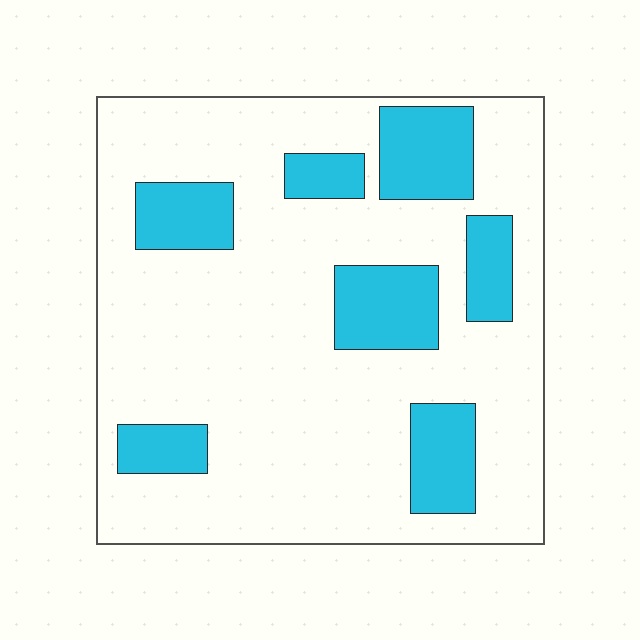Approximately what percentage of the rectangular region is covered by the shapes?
Approximately 20%.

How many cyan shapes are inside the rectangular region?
7.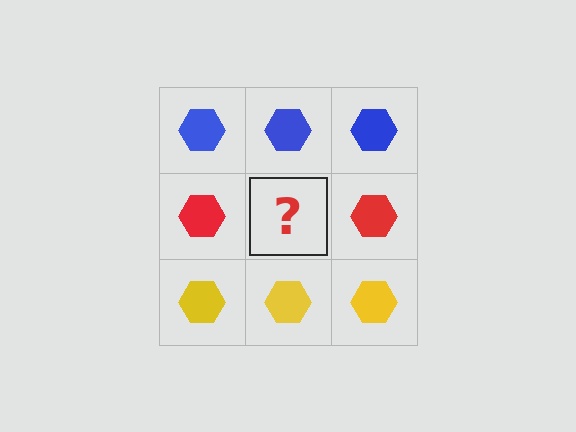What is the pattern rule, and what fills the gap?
The rule is that each row has a consistent color. The gap should be filled with a red hexagon.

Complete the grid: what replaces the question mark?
The question mark should be replaced with a red hexagon.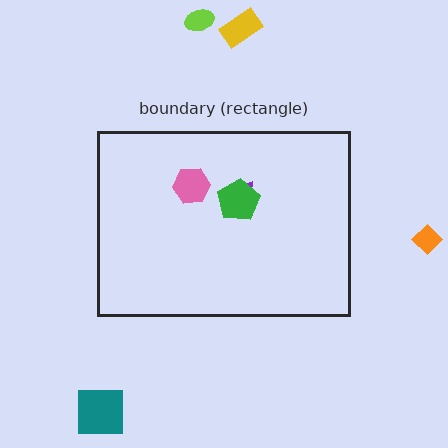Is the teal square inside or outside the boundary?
Outside.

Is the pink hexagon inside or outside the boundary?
Inside.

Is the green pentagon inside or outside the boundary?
Inside.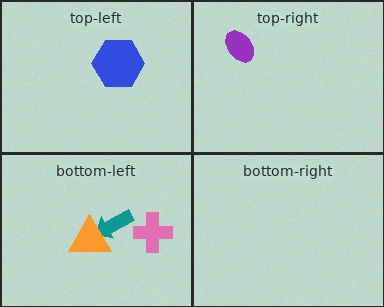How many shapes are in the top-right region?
1.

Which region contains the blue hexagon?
The top-left region.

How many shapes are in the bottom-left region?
3.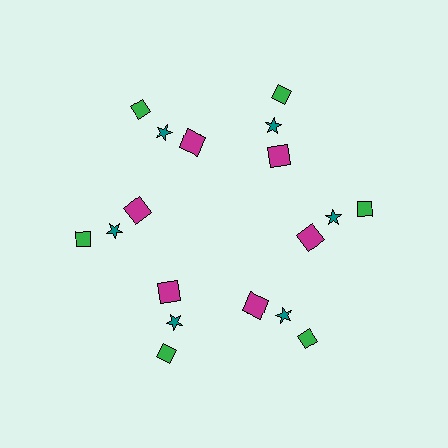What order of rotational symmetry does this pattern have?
This pattern has 6-fold rotational symmetry.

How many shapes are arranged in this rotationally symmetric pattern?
There are 18 shapes, arranged in 6 groups of 3.